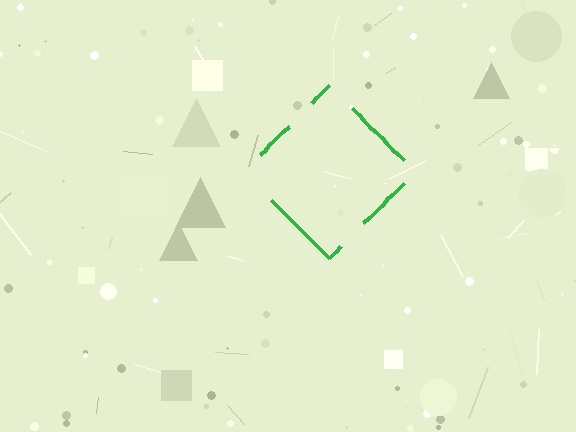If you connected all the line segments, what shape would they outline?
They would outline a diamond.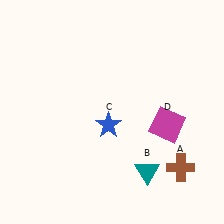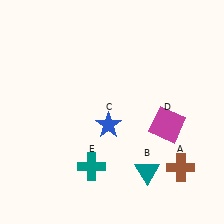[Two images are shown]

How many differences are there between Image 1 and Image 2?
There is 1 difference between the two images.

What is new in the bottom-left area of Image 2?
A teal cross (E) was added in the bottom-left area of Image 2.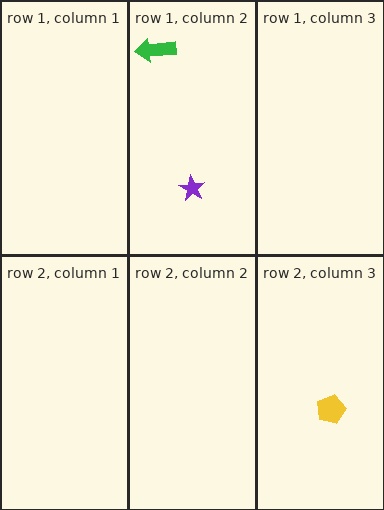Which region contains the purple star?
The row 1, column 2 region.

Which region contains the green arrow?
The row 1, column 2 region.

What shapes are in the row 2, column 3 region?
The yellow pentagon.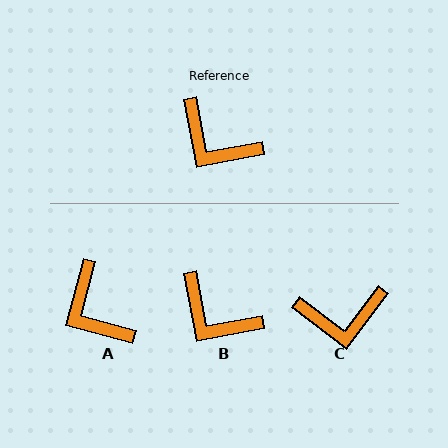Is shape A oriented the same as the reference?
No, it is off by about 26 degrees.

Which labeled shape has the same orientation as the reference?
B.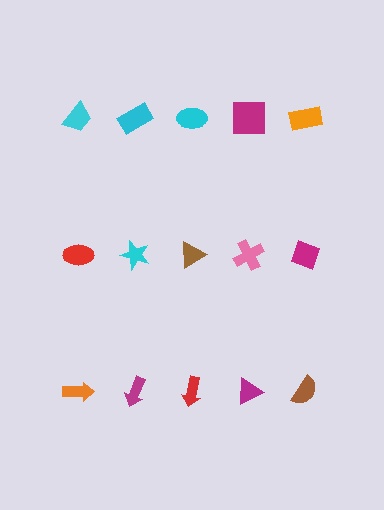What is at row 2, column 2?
A cyan star.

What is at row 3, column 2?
A magenta arrow.